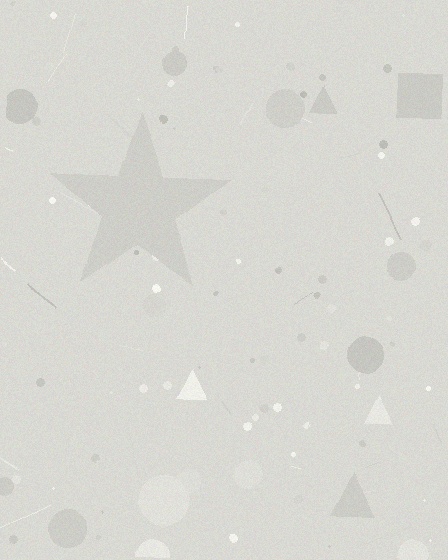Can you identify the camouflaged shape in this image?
The camouflaged shape is a star.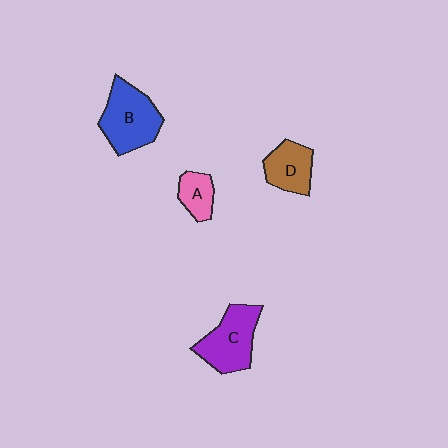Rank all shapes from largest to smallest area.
From largest to smallest: B (blue), C (purple), D (brown), A (pink).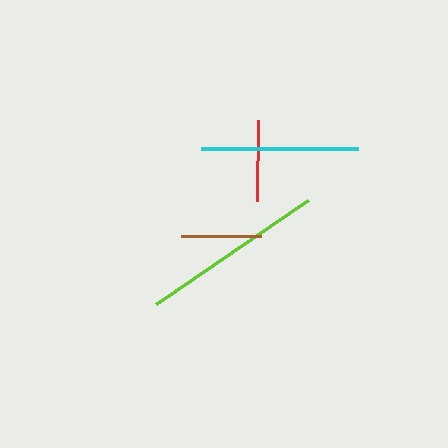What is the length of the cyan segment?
The cyan segment is approximately 157 pixels long.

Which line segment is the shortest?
The brown line is the shortest at approximately 80 pixels.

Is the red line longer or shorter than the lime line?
The lime line is longer than the red line.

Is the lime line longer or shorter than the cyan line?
The lime line is longer than the cyan line.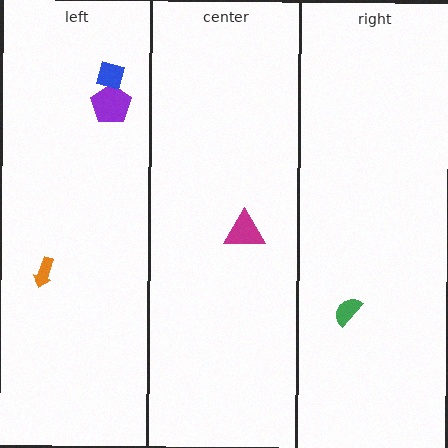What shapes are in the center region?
The magenta triangle.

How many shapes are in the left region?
3.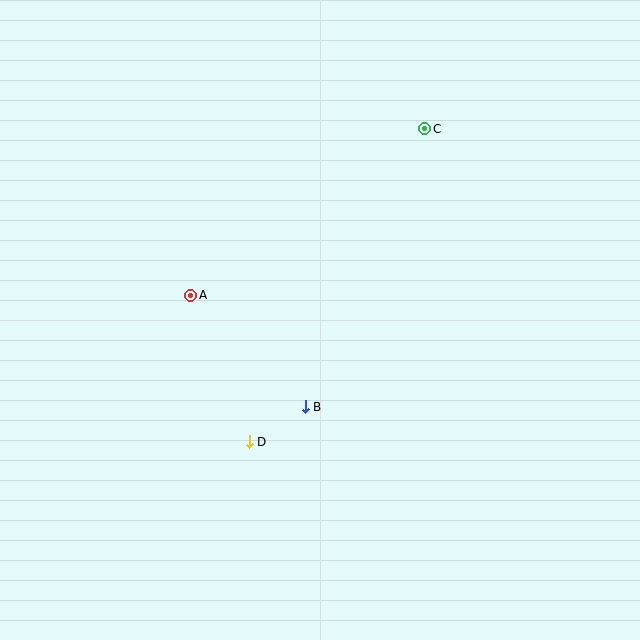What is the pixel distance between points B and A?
The distance between B and A is 160 pixels.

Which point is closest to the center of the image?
Point B at (305, 407) is closest to the center.